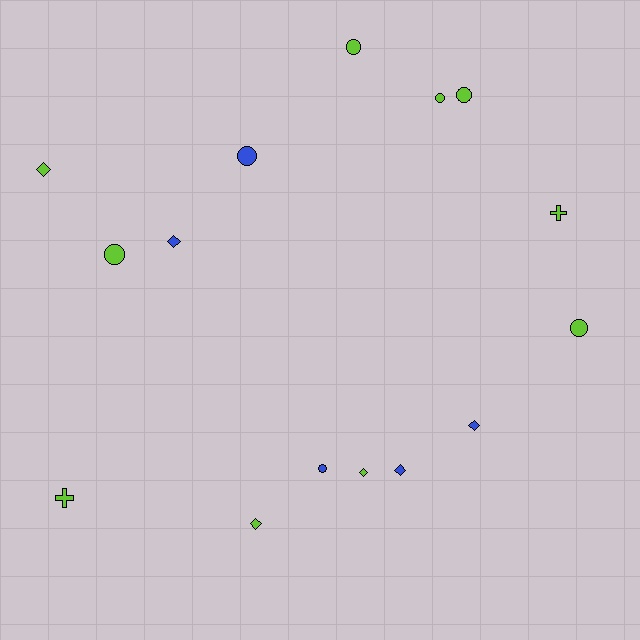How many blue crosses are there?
There are no blue crosses.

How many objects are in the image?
There are 15 objects.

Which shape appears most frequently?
Circle, with 7 objects.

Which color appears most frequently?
Lime, with 10 objects.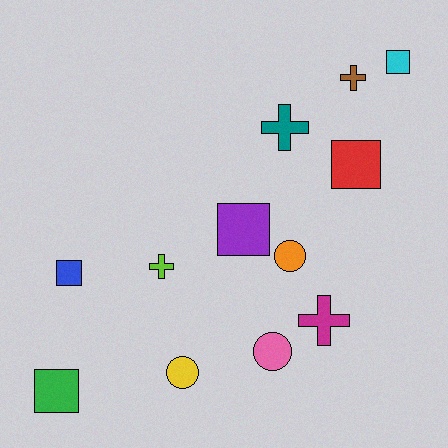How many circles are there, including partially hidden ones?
There are 3 circles.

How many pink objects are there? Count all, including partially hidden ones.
There is 1 pink object.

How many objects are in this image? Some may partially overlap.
There are 12 objects.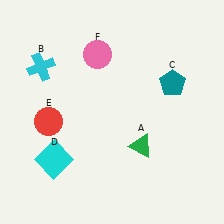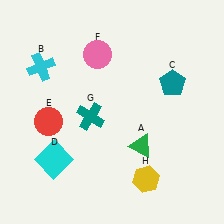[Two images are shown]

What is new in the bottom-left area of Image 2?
A teal cross (G) was added in the bottom-left area of Image 2.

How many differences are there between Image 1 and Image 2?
There are 2 differences between the two images.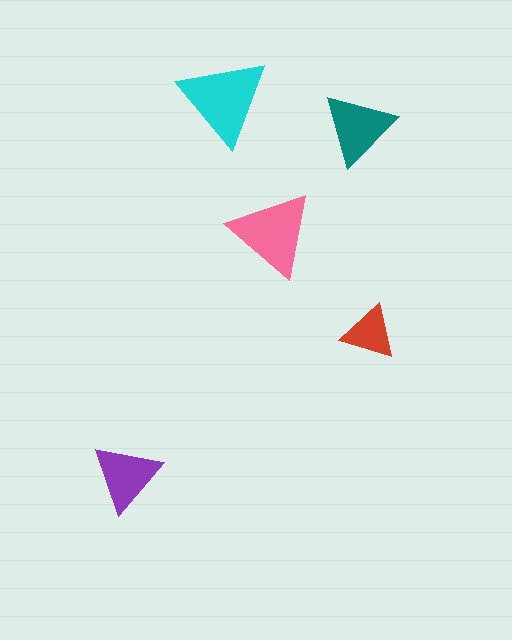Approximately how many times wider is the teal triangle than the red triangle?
About 1.5 times wider.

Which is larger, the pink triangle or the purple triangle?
The pink one.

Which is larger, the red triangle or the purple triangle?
The purple one.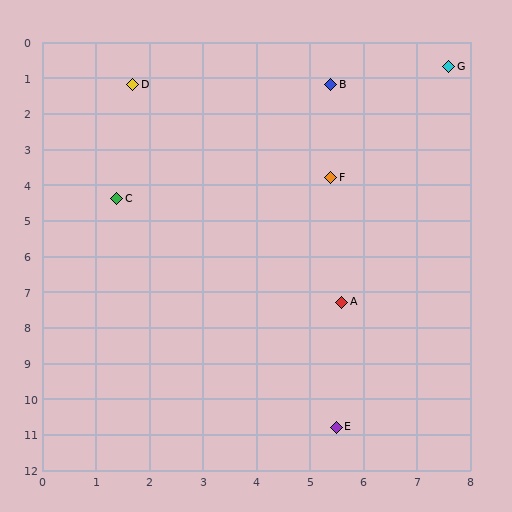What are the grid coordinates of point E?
Point E is at approximately (5.5, 10.8).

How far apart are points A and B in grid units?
Points A and B are about 6.1 grid units apart.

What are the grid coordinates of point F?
Point F is at approximately (5.4, 3.8).